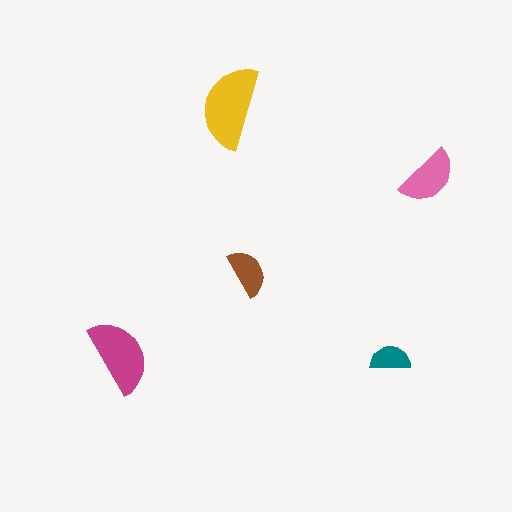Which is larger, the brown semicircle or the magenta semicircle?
The magenta one.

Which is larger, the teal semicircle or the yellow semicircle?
The yellow one.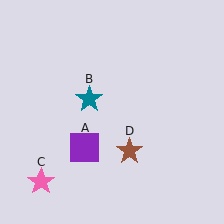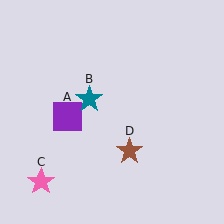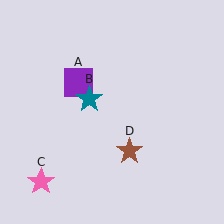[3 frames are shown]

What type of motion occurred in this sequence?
The purple square (object A) rotated clockwise around the center of the scene.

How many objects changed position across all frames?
1 object changed position: purple square (object A).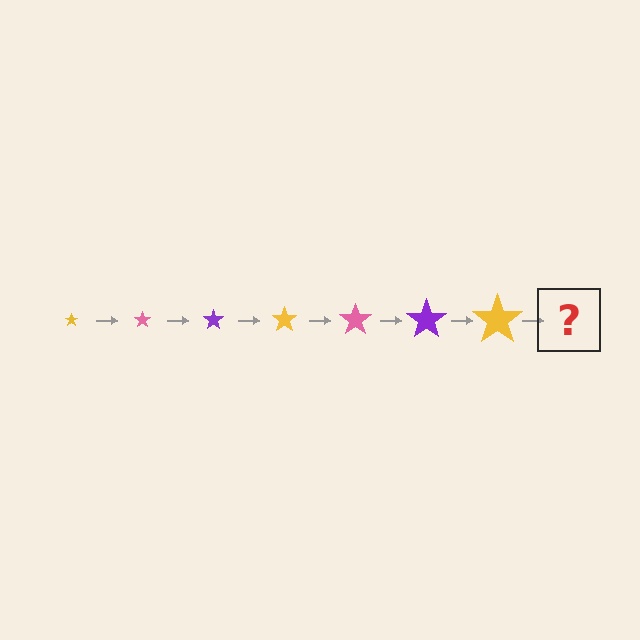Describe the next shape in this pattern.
It should be a pink star, larger than the previous one.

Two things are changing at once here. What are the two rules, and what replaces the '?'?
The two rules are that the star grows larger each step and the color cycles through yellow, pink, and purple. The '?' should be a pink star, larger than the previous one.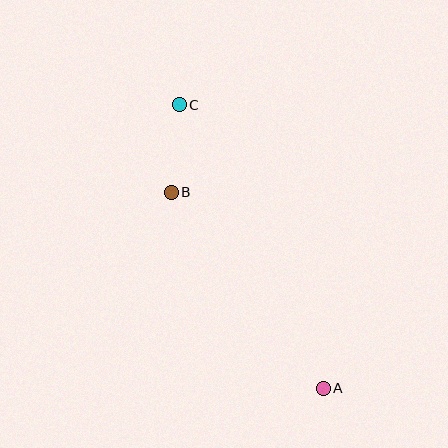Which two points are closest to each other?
Points B and C are closest to each other.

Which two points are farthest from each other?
Points A and C are farthest from each other.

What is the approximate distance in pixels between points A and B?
The distance between A and B is approximately 248 pixels.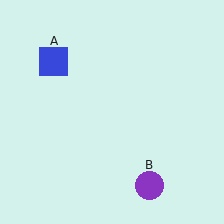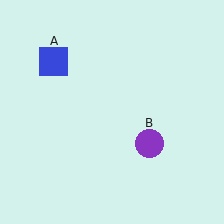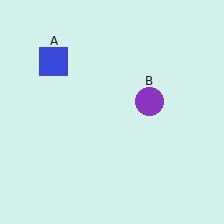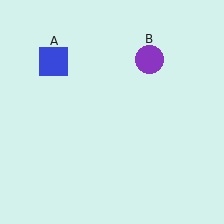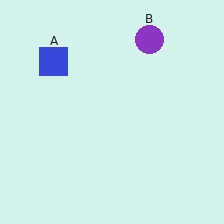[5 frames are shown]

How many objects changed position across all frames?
1 object changed position: purple circle (object B).